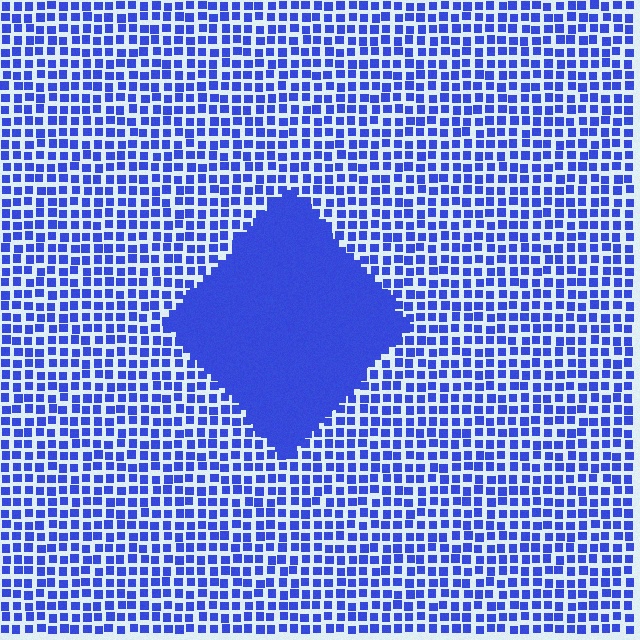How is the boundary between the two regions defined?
The boundary is defined by a change in element density (approximately 2.7x ratio). All elements are the same color, size, and shape.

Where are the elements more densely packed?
The elements are more densely packed inside the diamond boundary.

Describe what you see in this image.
The image contains small blue elements arranged at two different densities. A diamond-shaped region is visible where the elements are more densely packed than the surrounding area.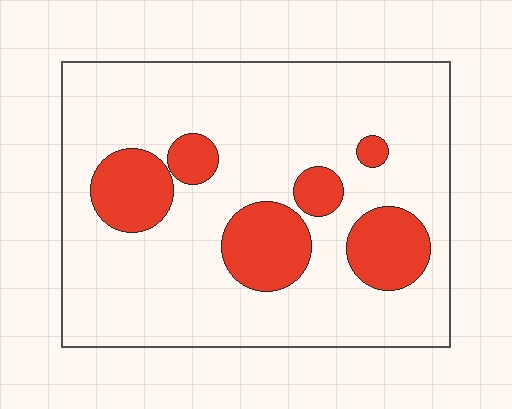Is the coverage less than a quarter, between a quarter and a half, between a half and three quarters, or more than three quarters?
Less than a quarter.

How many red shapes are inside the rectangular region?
6.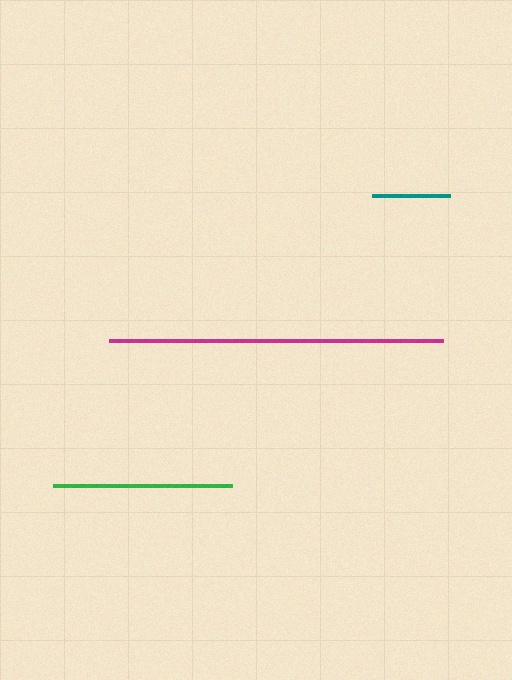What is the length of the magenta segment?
The magenta segment is approximately 333 pixels long.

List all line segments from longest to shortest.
From longest to shortest: magenta, green, teal.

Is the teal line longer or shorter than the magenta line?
The magenta line is longer than the teal line.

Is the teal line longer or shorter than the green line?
The green line is longer than the teal line.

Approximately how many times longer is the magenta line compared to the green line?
The magenta line is approximately 1.9 times the length of the green line.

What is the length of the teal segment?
The teal segment is approximately 77 pixels long.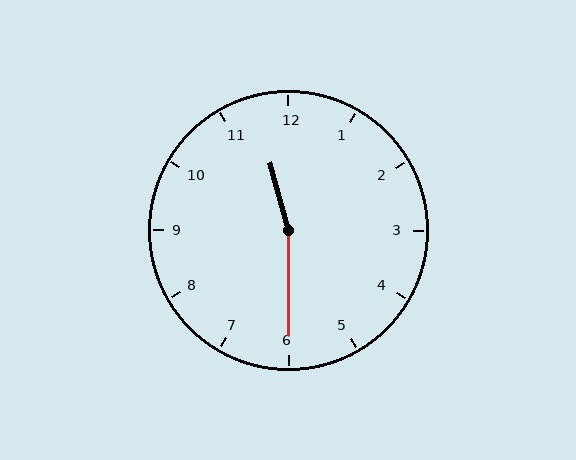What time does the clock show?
11:30.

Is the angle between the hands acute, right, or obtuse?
It is obtuse.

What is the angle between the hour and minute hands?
Approximately 165 degrees.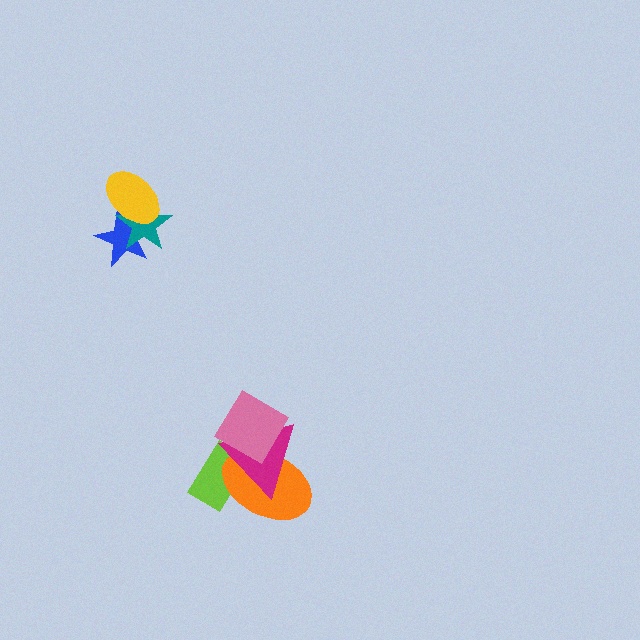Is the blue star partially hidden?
Yes, it is partially covered by another shape.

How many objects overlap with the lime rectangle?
2 objects overlap with the lime rectangle.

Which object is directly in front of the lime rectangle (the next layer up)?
The orange ellipse is directly in front of the lime rectangle.